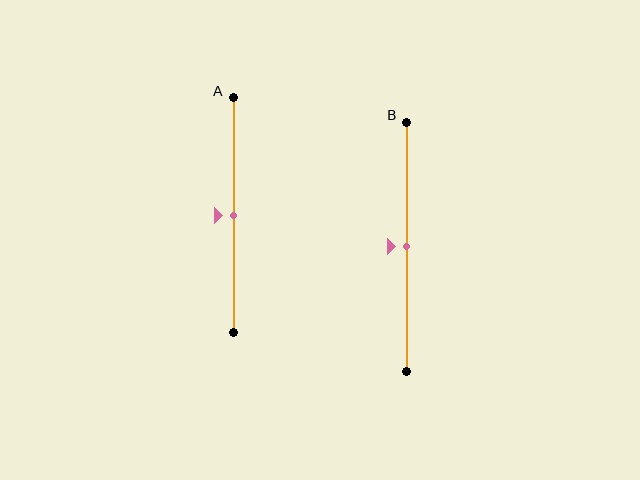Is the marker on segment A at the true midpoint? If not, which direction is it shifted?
Yes, the marker on segment A is at the true midpoint.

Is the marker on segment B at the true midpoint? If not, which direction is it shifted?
Yes, the marker on segment B is at the true midpoint.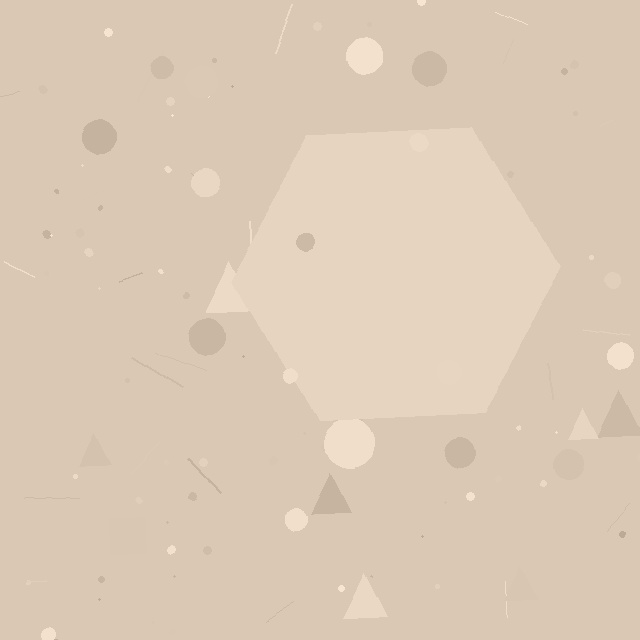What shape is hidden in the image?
A hexagon is hidden in the image.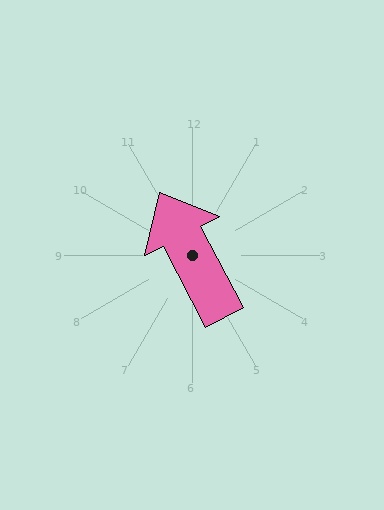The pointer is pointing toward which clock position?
Roughly 11 o'clock.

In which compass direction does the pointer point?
Northwest.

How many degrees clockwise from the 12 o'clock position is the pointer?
Approximately 332 degrees.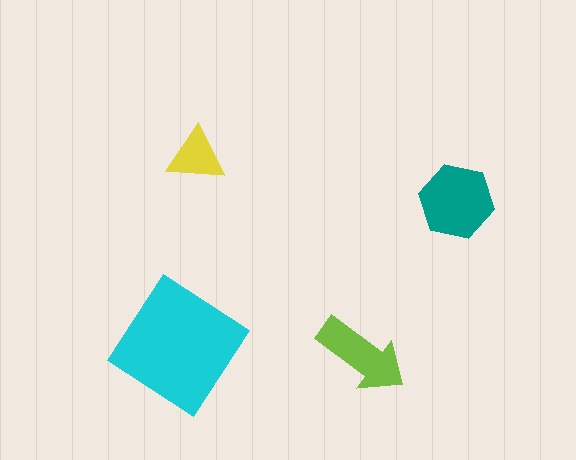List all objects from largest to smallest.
The cyan diamond, the teal hexagon, the lime arrow, the yellow triangle.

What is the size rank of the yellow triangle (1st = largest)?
4th.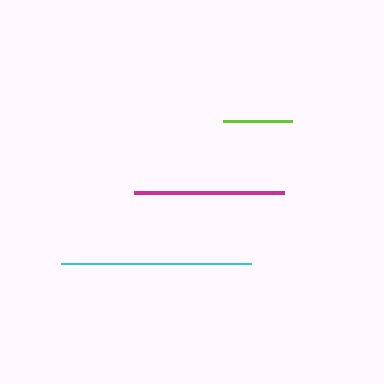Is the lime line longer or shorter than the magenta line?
The magenta line is longer than the lime line.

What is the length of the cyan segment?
The cyan segment is approximately 189 pixels long.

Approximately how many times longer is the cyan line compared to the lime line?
The cyan line is approximately 2.8 times the length of the lime line.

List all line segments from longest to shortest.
From longest to shortest: cyan, magenta, lime.